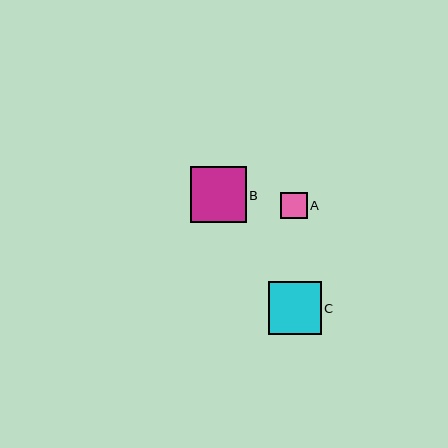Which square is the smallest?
Square A is the smallest with a size of approximately 27 pixels.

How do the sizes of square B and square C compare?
Square B and square C are approximately the same size.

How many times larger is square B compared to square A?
Square B is approximately 2.1 times the size of square A.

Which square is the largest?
Square B is the largest with a size of approximately 55 pixels.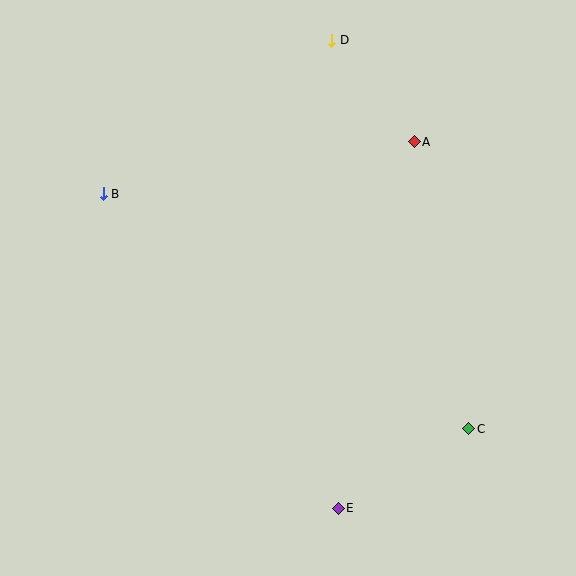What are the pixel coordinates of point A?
Point A is at (414, 142).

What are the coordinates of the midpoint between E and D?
The midpoint between E and D is at (335, 274).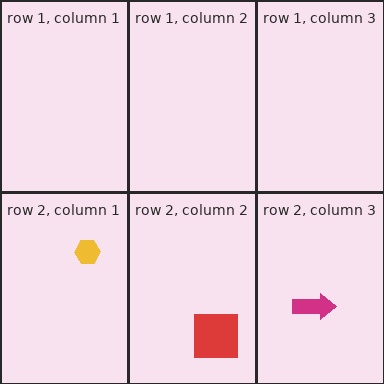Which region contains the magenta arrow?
The row 2, column 3 region.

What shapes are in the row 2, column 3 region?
The magenta arrow.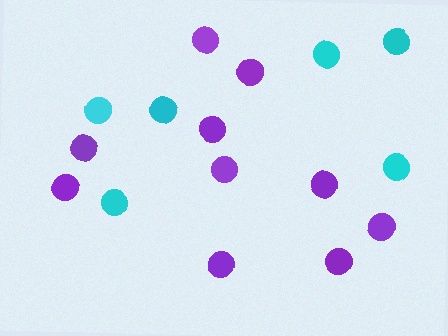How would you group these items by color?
There are 2 groups: one group of cyan circles (6) and one group of purple circles (10).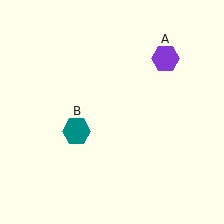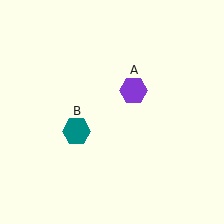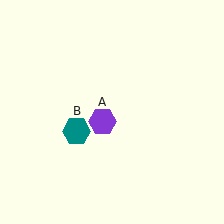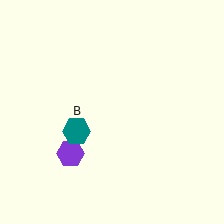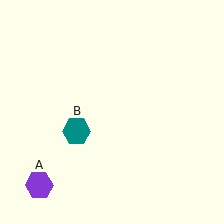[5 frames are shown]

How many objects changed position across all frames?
1 object changed position: purple hexagon (object A).